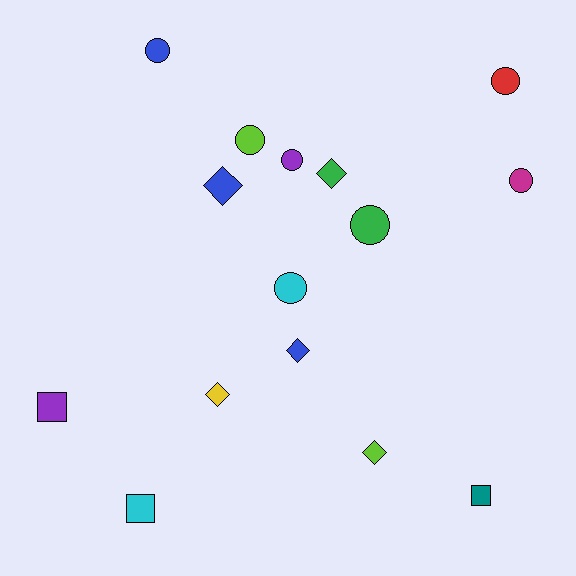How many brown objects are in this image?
There are no brown objects.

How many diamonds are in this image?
There are 5 diamonds.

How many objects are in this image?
There are 15 objects.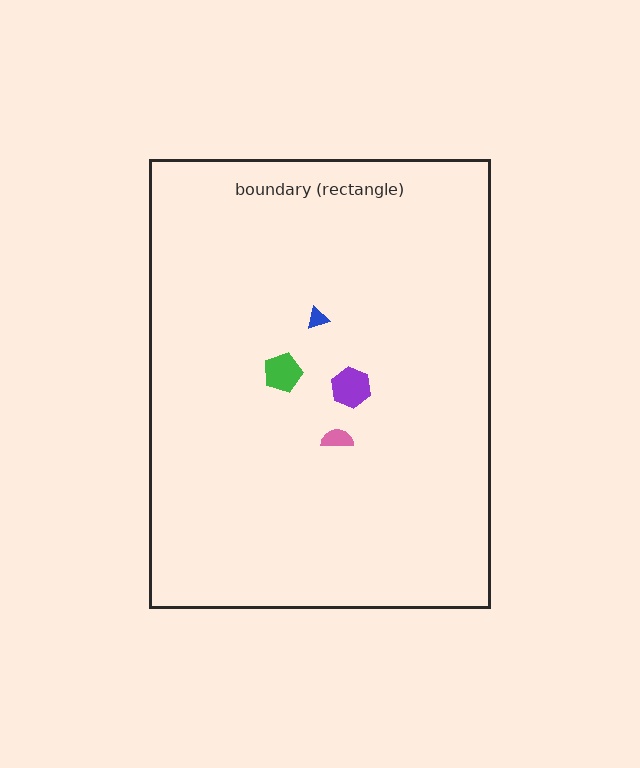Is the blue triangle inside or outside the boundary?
Inside.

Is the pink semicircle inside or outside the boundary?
Inside.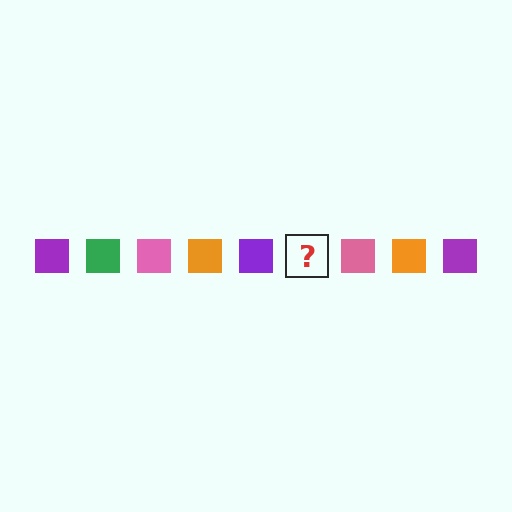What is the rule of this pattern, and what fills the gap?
The rule is that the pattern cycles through purple, green, pink, orange squares. The gap should be filled with a green square.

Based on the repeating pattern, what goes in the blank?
The blank should be a green square.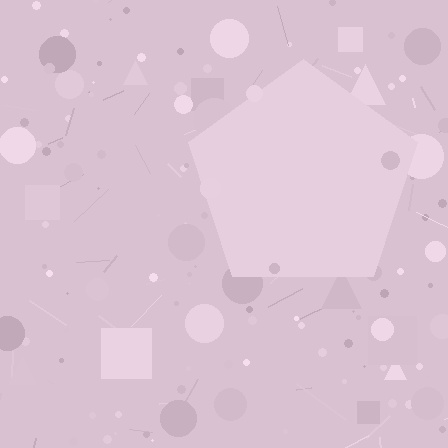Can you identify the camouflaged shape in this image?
The camouflaged shape is a pentagon.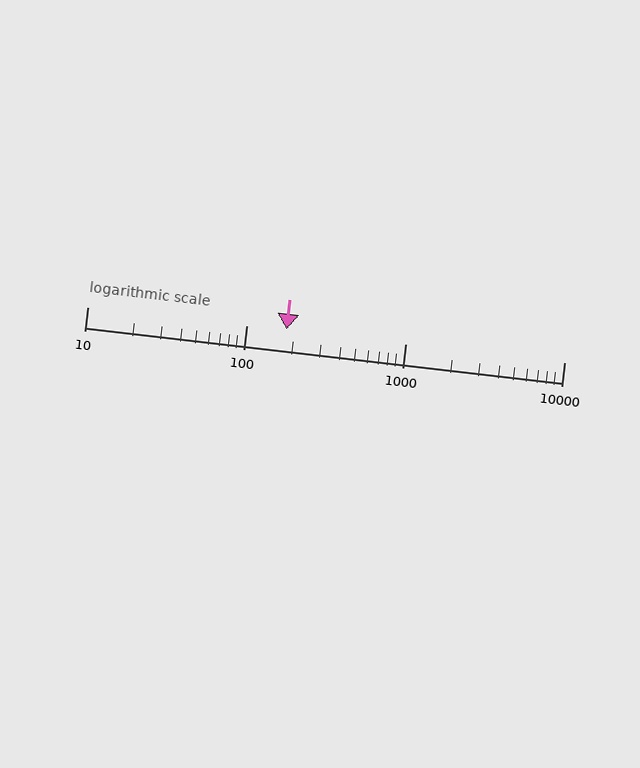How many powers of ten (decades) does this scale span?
The scale spans 3 decades, from 10 to 10000.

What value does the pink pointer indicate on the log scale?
The pointer indicates approximately 180.